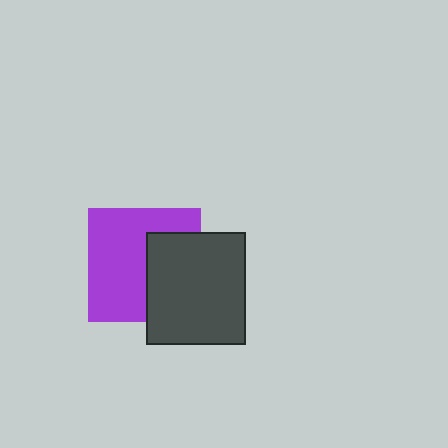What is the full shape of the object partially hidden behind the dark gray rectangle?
The partially hidden object is a purple square.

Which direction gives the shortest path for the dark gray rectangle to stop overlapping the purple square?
Moving right gives the shortest separation.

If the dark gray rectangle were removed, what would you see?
You would see the complete purple square.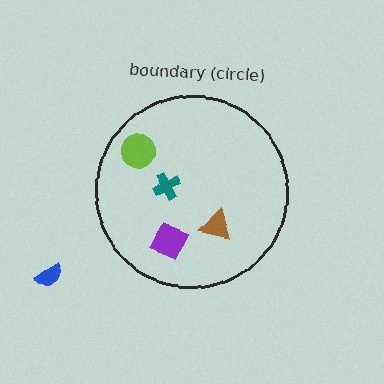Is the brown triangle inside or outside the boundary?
Inside.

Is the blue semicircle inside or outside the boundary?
Outside.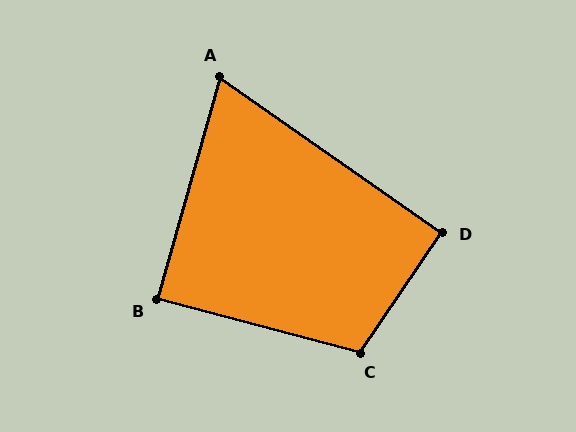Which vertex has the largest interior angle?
C, at approximately 109 degrees.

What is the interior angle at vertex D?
Approximately 91 degrees (approximately right).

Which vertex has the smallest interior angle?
A, at approximately 71 degrees.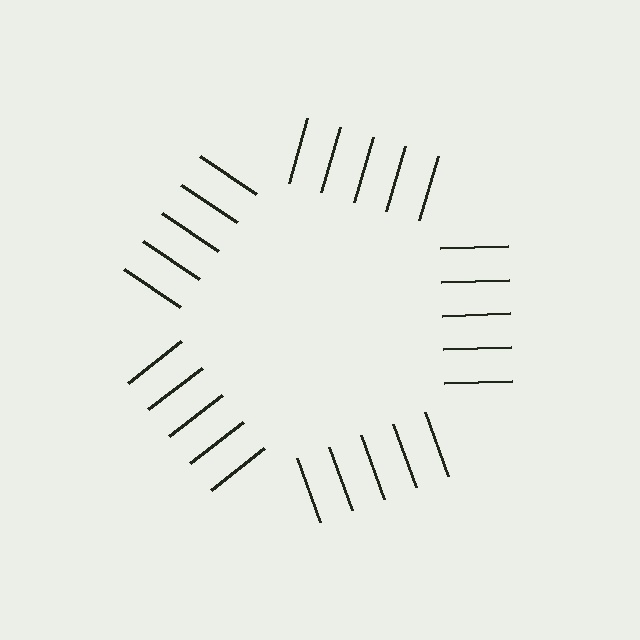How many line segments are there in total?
25 — 5 along each of the 5 edges.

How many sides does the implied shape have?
5 sides — the line-ends trace a pentagon.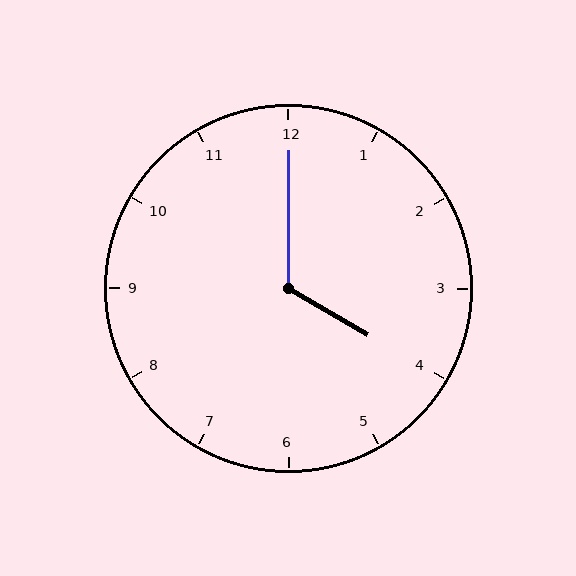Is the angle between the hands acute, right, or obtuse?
It is obtuse.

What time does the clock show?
4:00.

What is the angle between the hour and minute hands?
Approximately 120 degrees.